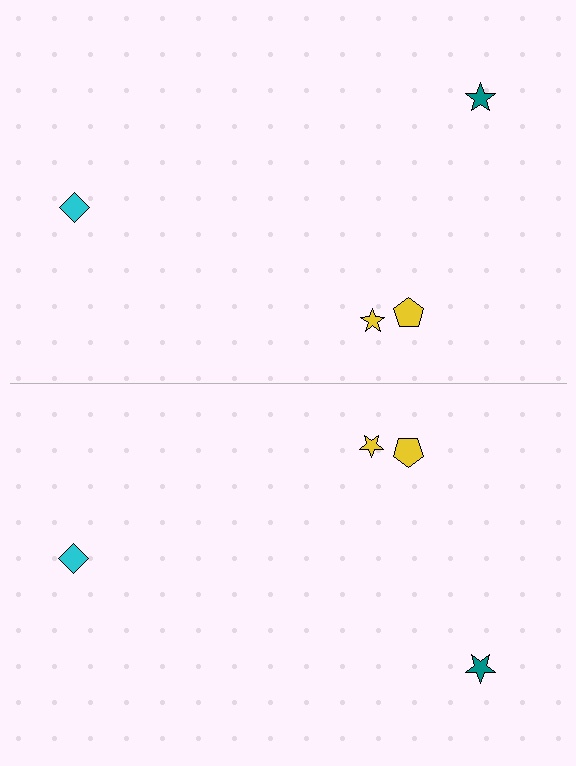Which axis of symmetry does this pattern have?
The pattern has a horizontal axis of symmetry running through the center of the image.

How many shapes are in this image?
There are 8 shapes in this image.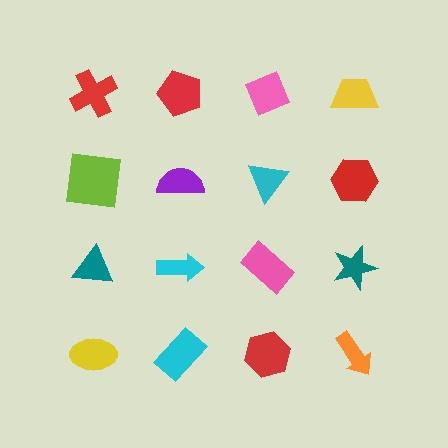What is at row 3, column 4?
A teal star.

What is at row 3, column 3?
A pink rectangle.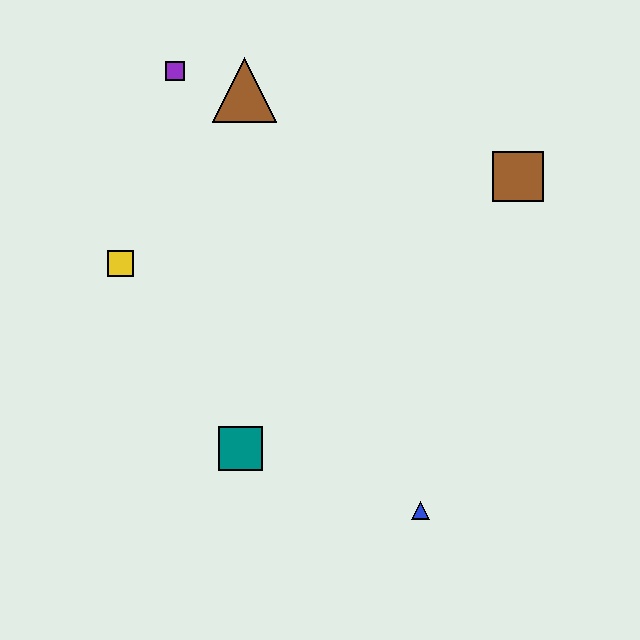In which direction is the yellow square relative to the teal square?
The yellow square is above the teal square.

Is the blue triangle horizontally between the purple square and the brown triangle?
No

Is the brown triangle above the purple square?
No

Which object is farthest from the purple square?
The blue triangle is farthest from the purple square.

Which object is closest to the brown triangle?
The purple square is closest to the brown triangle.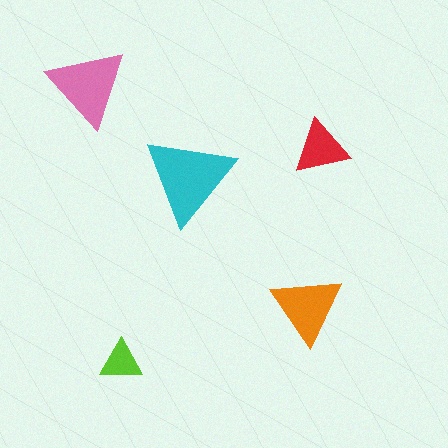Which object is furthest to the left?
The pink triangle is leftmost.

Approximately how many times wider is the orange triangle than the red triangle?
About 1.5 times wider.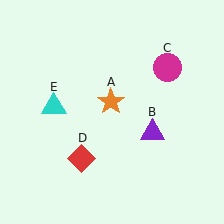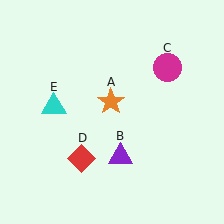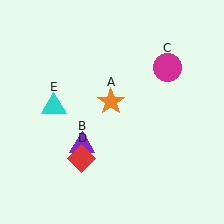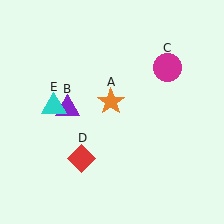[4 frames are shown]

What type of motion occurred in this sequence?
The purple triangle (object B) rotated clockwise around the center of the scene.